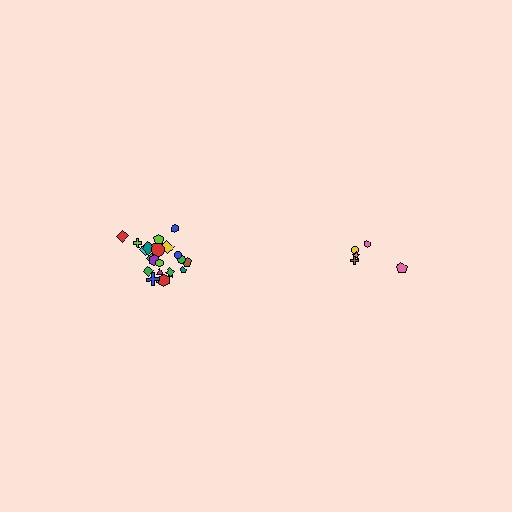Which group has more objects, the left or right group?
The left group.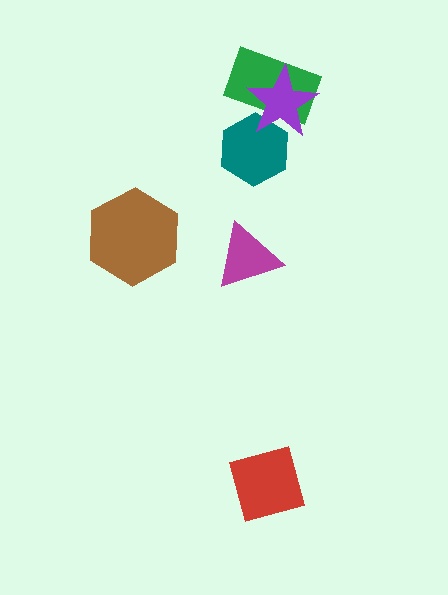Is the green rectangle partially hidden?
Yes, it is partially covered by another shape.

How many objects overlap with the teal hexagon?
2 objects overlap with the teal hexagon.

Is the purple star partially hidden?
No, no other shape covers it.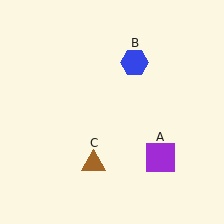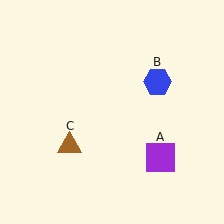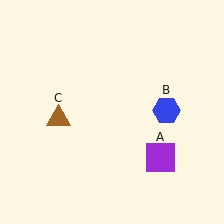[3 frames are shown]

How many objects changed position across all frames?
2 objects changed position: blue hexagon (object B), brown triangle (object C).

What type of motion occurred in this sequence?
The blue hexagon (object B), brown triangle (object C) rotated clockwise around the center of the scene.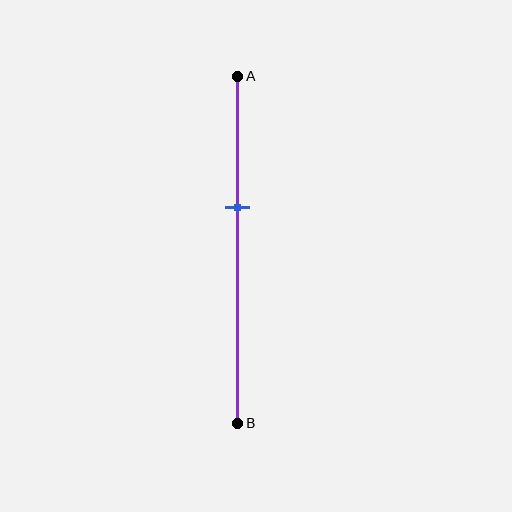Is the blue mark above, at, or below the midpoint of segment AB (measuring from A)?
The blue mark is above the midpoint of segment AB.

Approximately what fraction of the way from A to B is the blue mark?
The blue mark is approximately 40% of the way from A to B.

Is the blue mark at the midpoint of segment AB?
No, the mark is at about 40% from A, not at the 50% midpoint.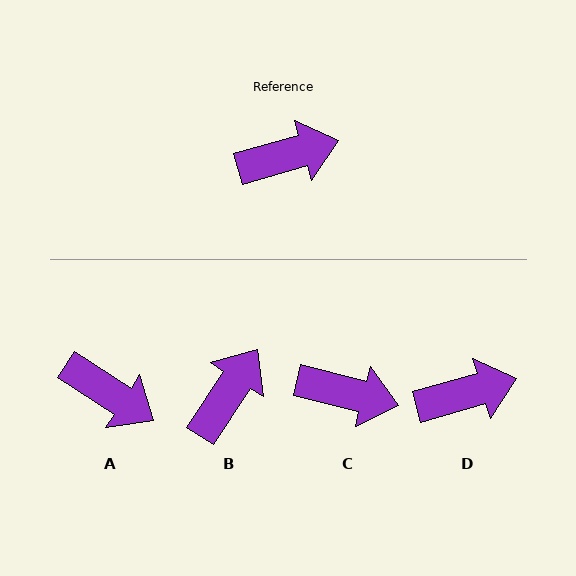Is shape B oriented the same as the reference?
No, it is off by about 41 degrees.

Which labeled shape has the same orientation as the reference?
D.